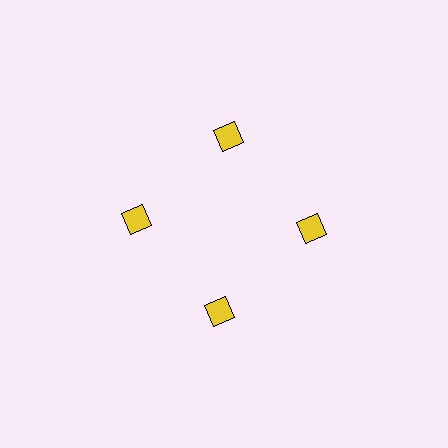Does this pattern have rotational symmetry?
Yes, this pattern has 4-fold rotational symmetry. It looks the same after rotating 90 degrees around the center.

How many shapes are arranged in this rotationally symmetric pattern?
There are 4 shapes, arranged in 4 groups of 1.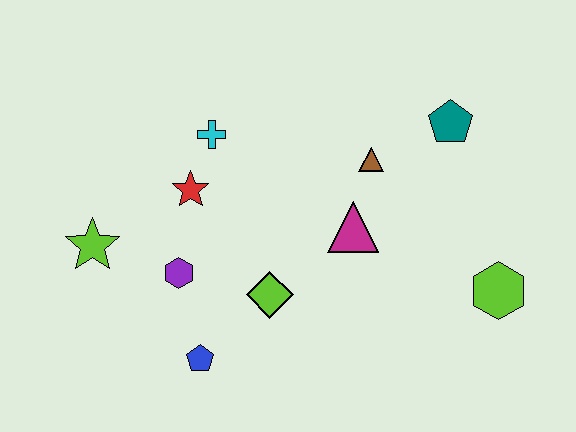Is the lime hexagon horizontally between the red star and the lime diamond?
No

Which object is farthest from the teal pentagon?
The lime star is farthest from the teal pentagon.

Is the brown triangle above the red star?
Yes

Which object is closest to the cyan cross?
The red star is closest to the cyan cross.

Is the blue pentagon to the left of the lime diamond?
Yes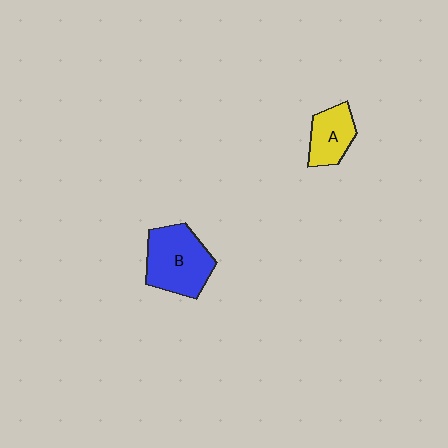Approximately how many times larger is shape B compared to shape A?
Approximately 1.7 times.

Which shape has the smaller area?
Shape A (yellow).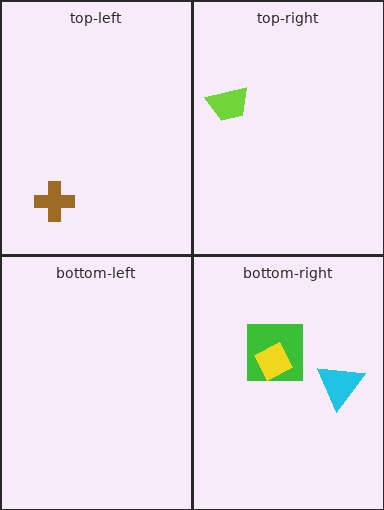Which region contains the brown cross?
The top-left region.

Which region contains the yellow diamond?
The bottom-right region.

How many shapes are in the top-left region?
1.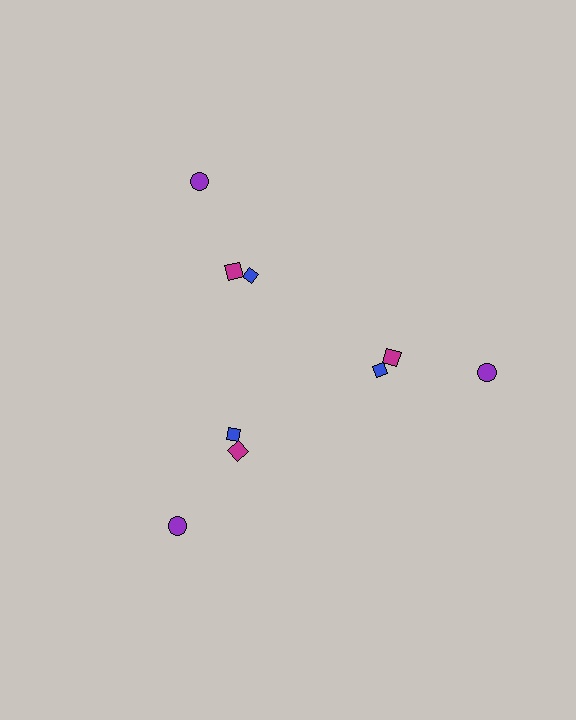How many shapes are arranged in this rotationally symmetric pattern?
There are 9 shapes, arranged in 3 groups of 3.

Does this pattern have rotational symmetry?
Yes, this pattern has 3-fold rotational symmetry. It looks the same after rotating 120 degrees around the center.